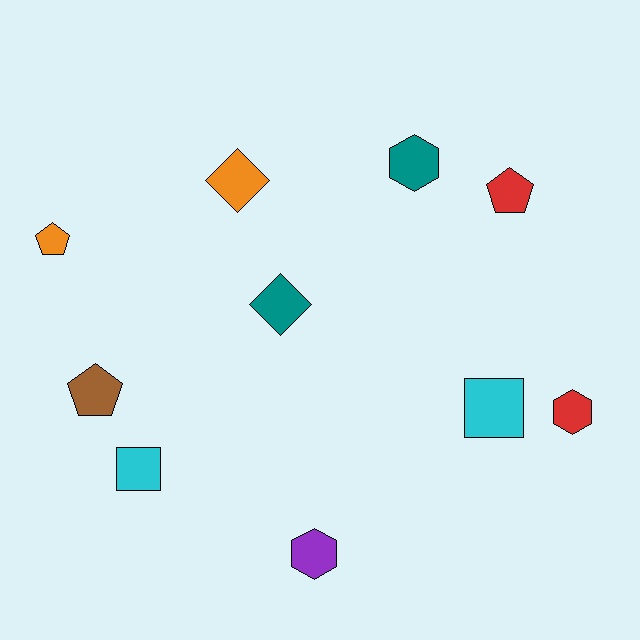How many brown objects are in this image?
There is 1 brown object.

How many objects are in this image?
There are 10 objects.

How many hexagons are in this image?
There are 3 hexagons.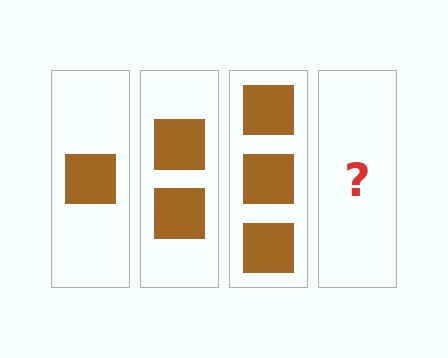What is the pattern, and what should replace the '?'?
The pattern is that each step adds one more square. The '?' should be 4 squares.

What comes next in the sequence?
The next element should be 4 squares.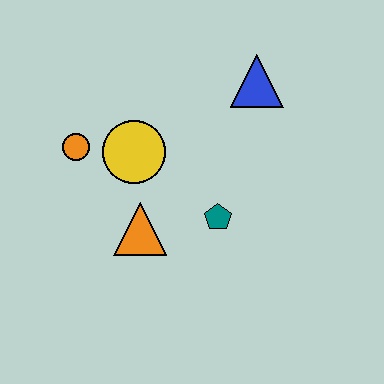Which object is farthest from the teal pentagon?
The orange circle is farthest from the teal pentagon.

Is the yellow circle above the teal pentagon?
Yes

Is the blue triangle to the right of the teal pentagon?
Yes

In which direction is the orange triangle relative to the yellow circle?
The orange triangle is below the yellow circle.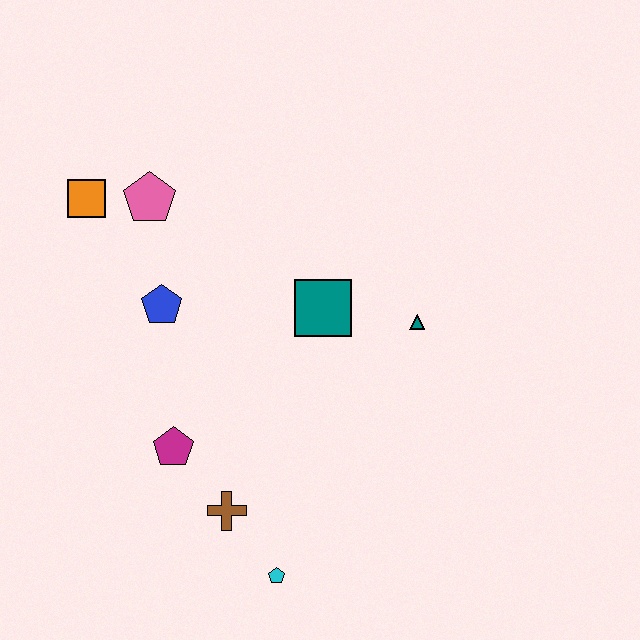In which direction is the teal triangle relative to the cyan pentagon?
The teal triangle is above the cyan pentagon.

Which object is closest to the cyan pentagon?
The brown cross is closest to the cyan pentagon.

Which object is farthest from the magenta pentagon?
The teal triangle is farthest from the magenta pentagon.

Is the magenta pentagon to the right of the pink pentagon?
Yes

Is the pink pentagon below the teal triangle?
No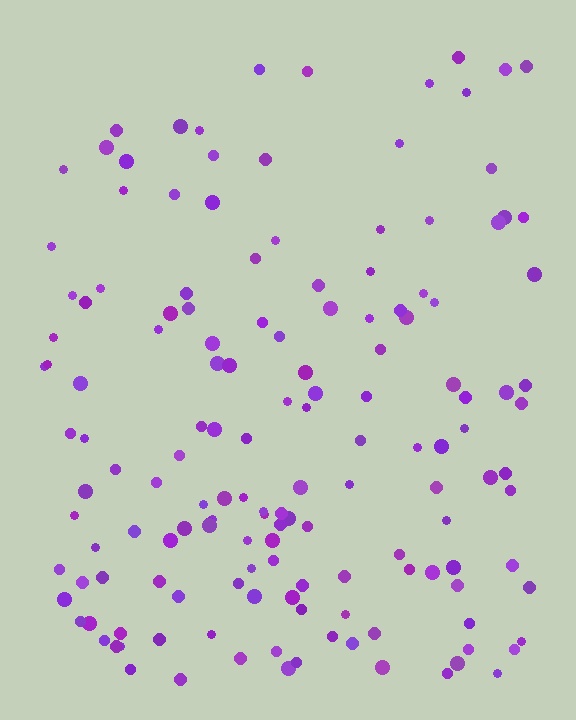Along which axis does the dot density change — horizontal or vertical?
Vertical.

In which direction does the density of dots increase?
From top to bottom, with the bottom side densest.